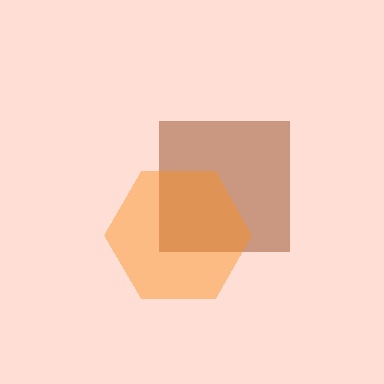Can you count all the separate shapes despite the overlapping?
Yes, there are 2 separate shapes.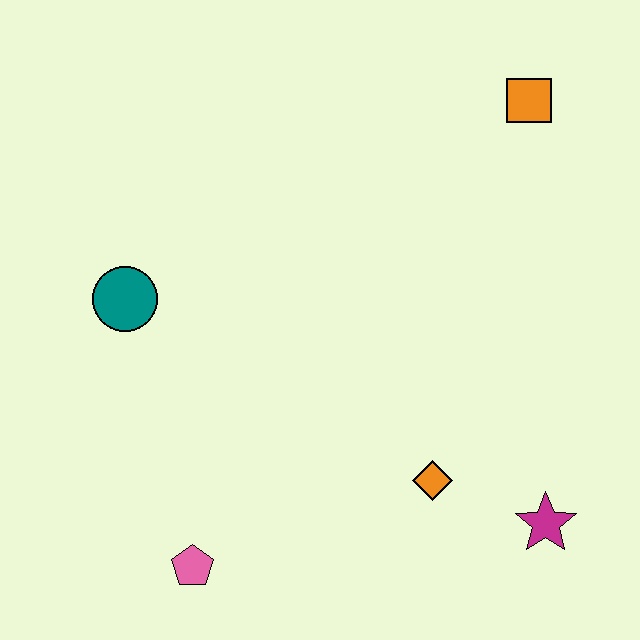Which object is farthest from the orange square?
The pink pentagon is farthest from the orange square.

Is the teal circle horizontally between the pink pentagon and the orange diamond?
No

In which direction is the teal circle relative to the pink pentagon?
The teal circle is above the pink pentagon.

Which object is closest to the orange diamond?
The magenta star is closest to the orange diamond.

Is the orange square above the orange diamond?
Yes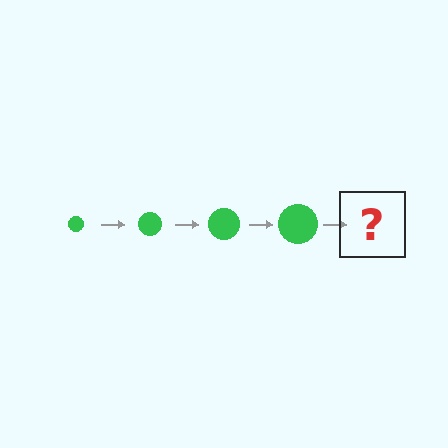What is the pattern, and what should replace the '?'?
The pattern is that the circle gets progressively larger each step. The '?' should be a green circle, larger than the previous one.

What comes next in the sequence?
The next element should be a green circle, larger than the previous one.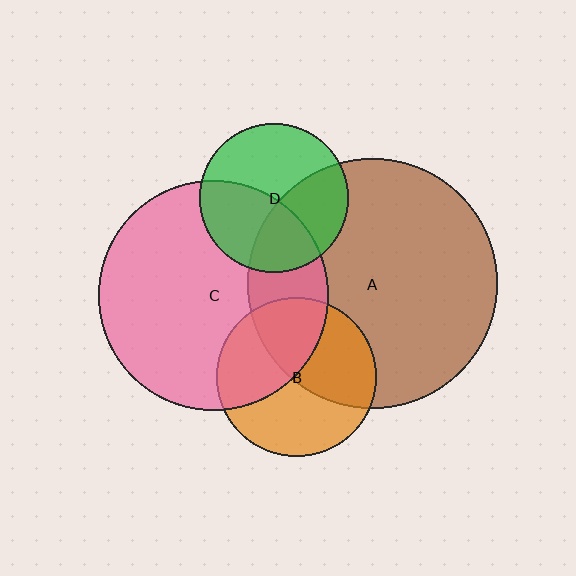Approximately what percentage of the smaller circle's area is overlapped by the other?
Approximately 40%.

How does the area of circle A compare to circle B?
Approximately 2.4 times.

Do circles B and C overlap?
Yes.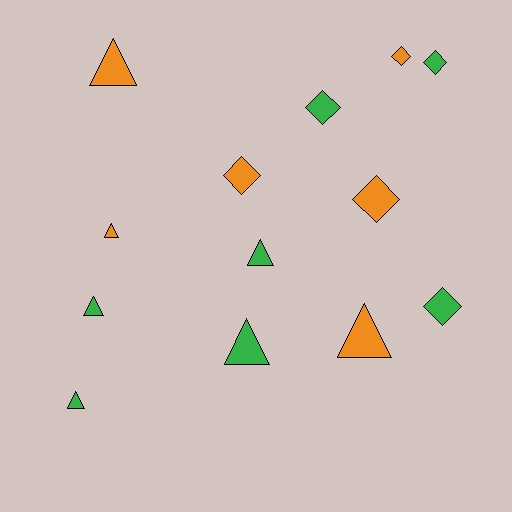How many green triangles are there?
There are 4 green triangles.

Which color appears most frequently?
Green, with 7 objects.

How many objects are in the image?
There are 13 objects.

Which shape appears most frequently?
Triangle, with 7 objects.